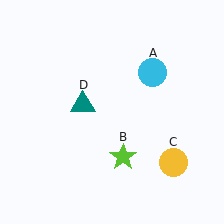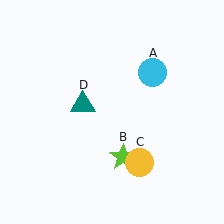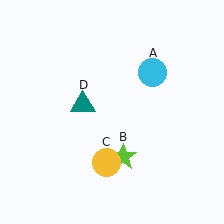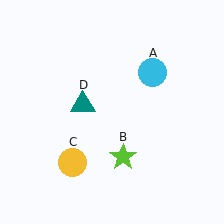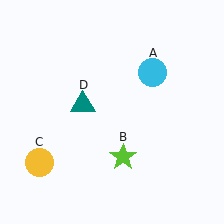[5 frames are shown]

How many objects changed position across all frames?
1 object changed position: yellow circle (object C).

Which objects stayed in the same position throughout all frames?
Cyan circle (object A) and lime star (object B) and teal triangle (object D) remained stationary.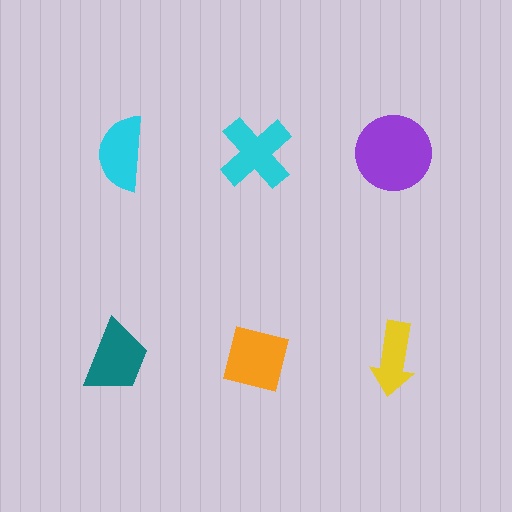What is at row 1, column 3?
A purple circle.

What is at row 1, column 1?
A cyan semicircle.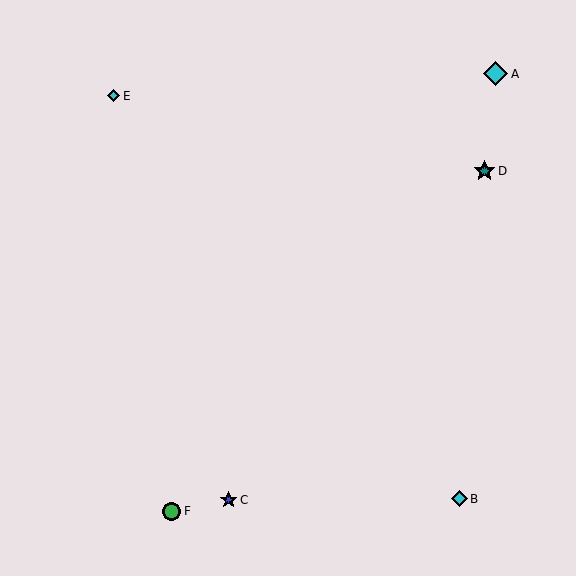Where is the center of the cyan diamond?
The center of the cyan diamond is at (496, 74).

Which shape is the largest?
The cyan diamond (labeled A) is the largest.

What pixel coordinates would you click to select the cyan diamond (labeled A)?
Click at (496, 74) to select the cyan diamond A.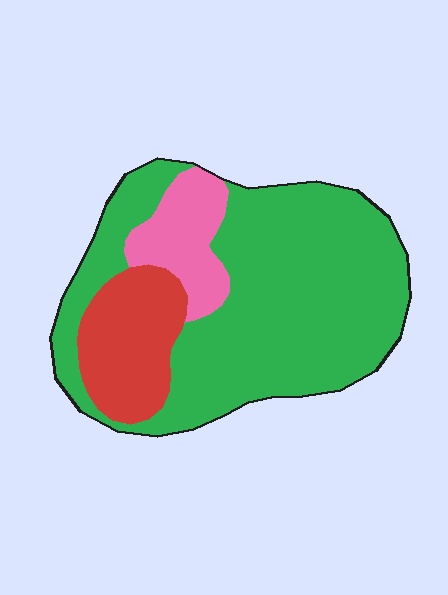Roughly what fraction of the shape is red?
Red covers 18% of the shape.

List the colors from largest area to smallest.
From largest to smallest: green, red, pink.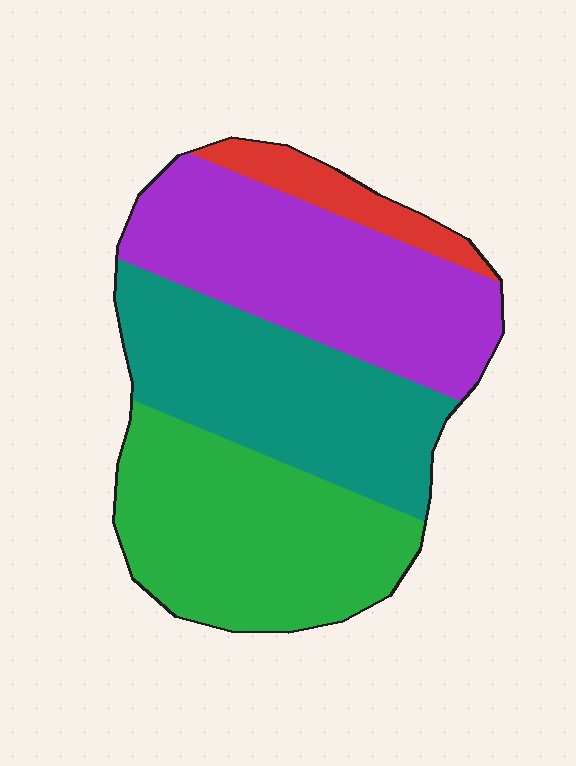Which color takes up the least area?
Red, at roughly 5%.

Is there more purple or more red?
Purple.